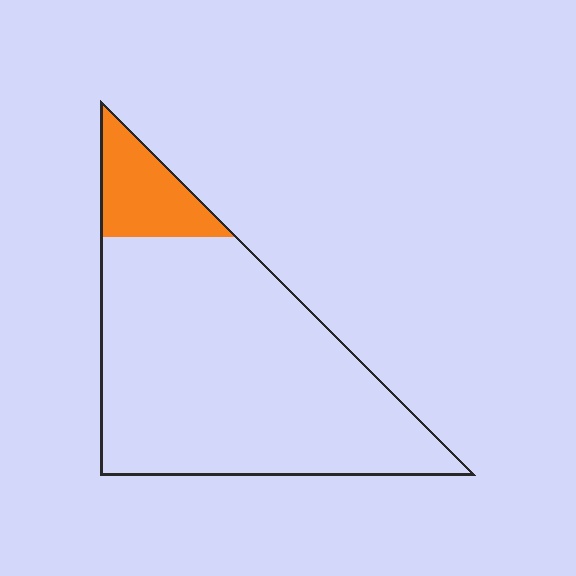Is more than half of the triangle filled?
No.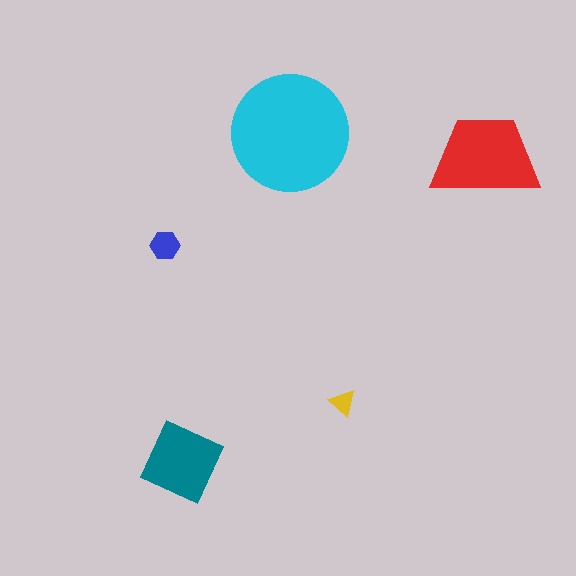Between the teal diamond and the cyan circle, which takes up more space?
The cyan circle.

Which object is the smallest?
The yellow triangle.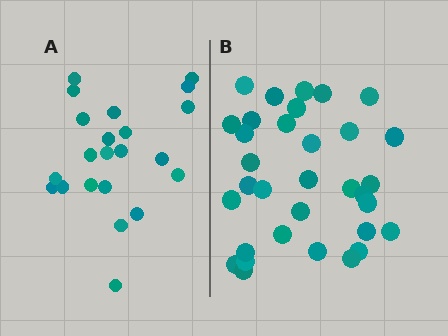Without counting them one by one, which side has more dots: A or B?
Region B (the right region) has more dots.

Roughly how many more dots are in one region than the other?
Region B has roughly 12 or so more dots than region A.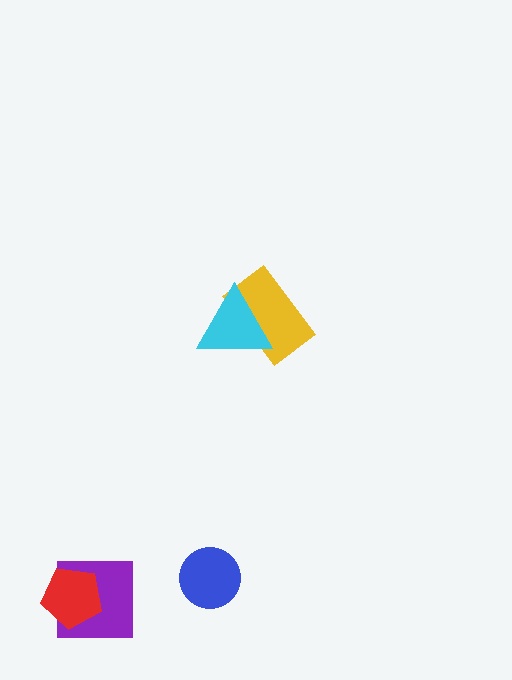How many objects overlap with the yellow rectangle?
1 object overlaps with the yellow rectangle.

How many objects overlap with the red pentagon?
1 object overlaps with the red pentagon.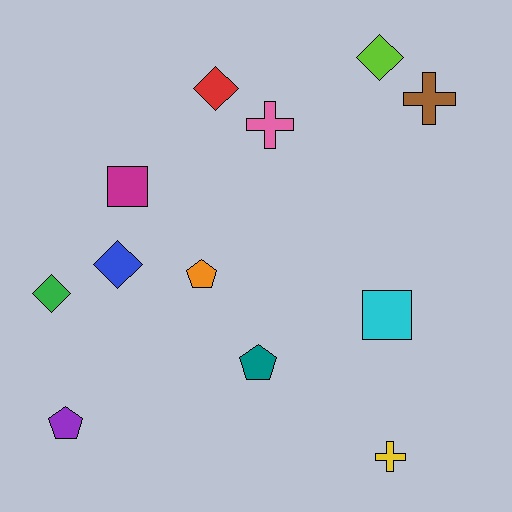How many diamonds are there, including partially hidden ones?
There are 4 diamonds.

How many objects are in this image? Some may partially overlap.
There are 12 objects.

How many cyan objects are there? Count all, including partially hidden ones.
There is 1 cyan object.